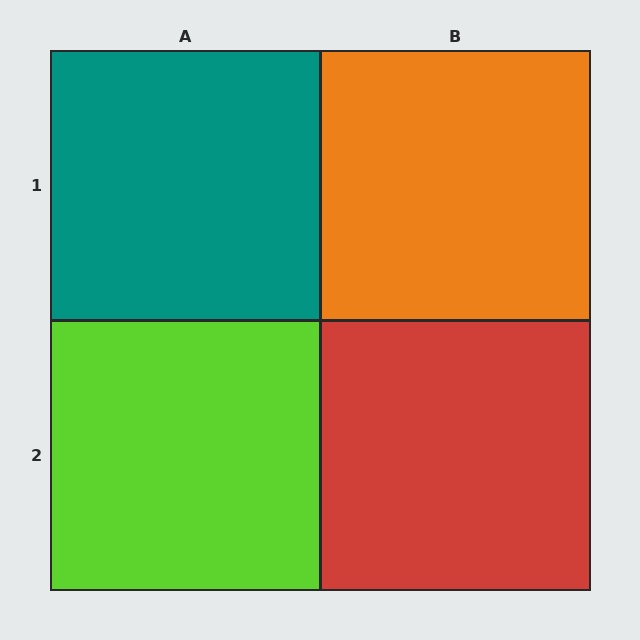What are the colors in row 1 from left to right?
Teal, orange.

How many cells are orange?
1 cell is orange.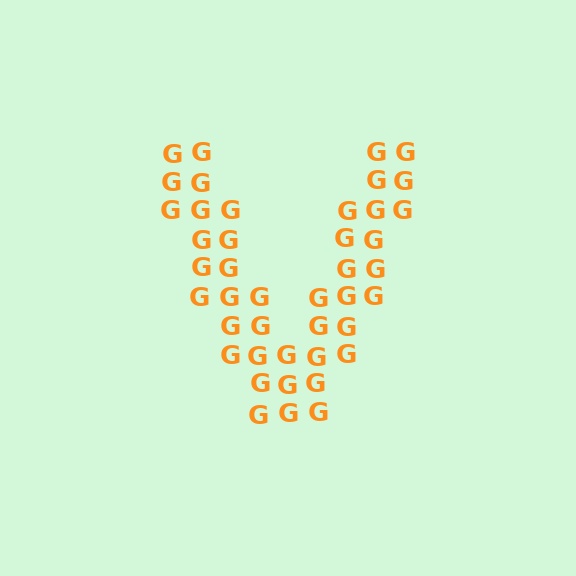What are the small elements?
The small elements are letter G's.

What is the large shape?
The large shape is the letter V.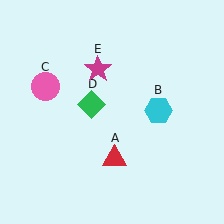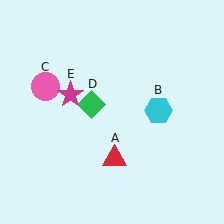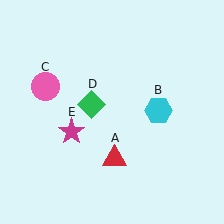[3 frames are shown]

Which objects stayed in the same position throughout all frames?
Red triangle (object A) and cyan hexagon (object B) and pink circle (object C) and green diamond (object D) remained stationary.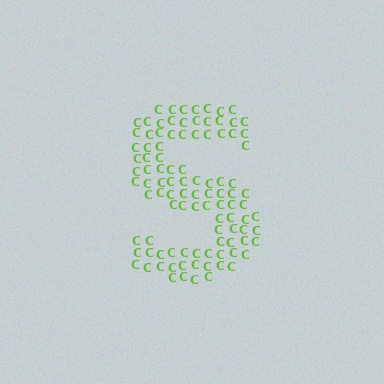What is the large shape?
The large shape is the letter S.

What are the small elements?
The small elements are letter C's.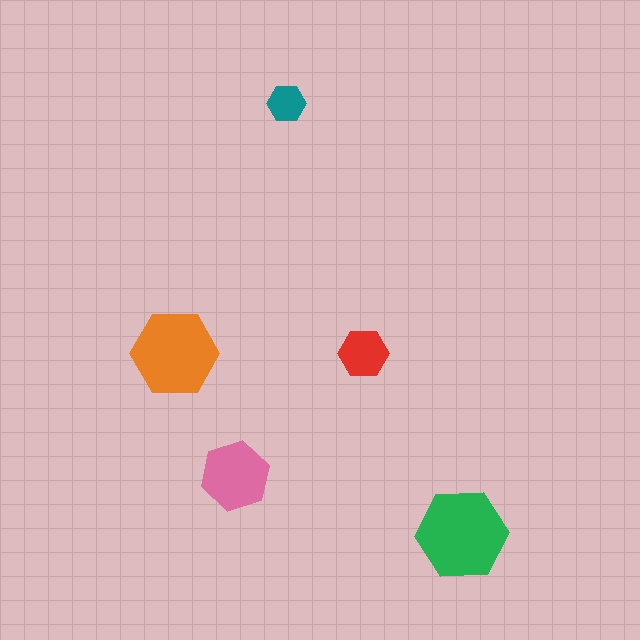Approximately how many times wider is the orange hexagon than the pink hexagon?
About 1.5 times wider.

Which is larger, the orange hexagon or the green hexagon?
The green one.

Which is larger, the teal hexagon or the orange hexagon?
The orange one.